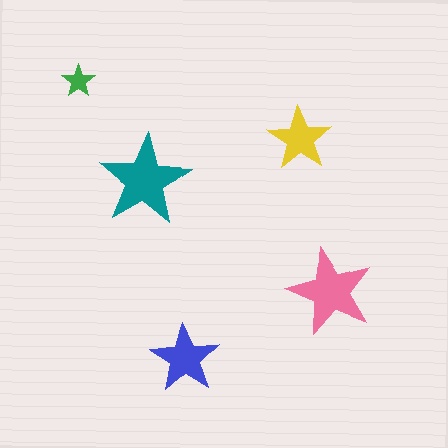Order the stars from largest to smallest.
the teal one, the pink one, the blue one, the yellow one, the green one.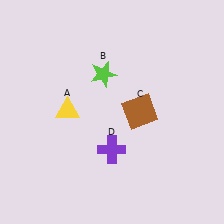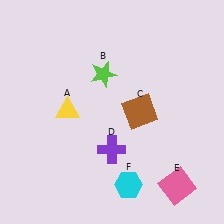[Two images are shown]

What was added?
A pink square (E), a cyan hexagon (F) were added in Image 2.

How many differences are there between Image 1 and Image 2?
There are 2 differences between the two images.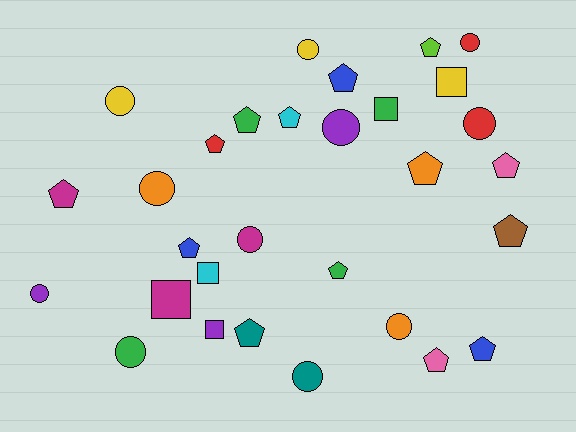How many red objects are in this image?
There are 3 red objects.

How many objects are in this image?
There are 30 objects.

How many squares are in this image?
There are 5 squares.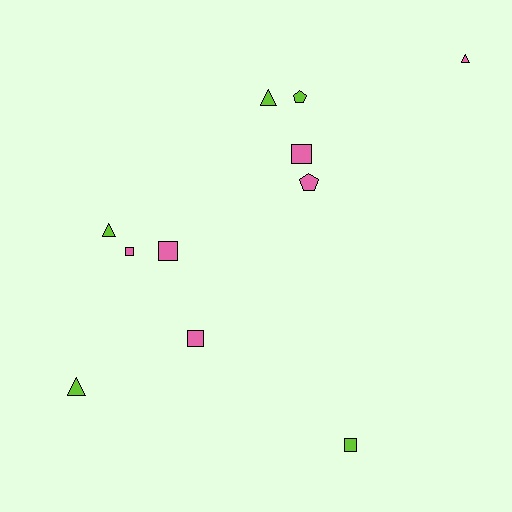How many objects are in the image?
There are 11 objects.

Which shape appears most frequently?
Square, with 5 objects.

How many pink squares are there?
There are 4 pink squares.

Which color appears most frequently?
Pink, with 6 objects.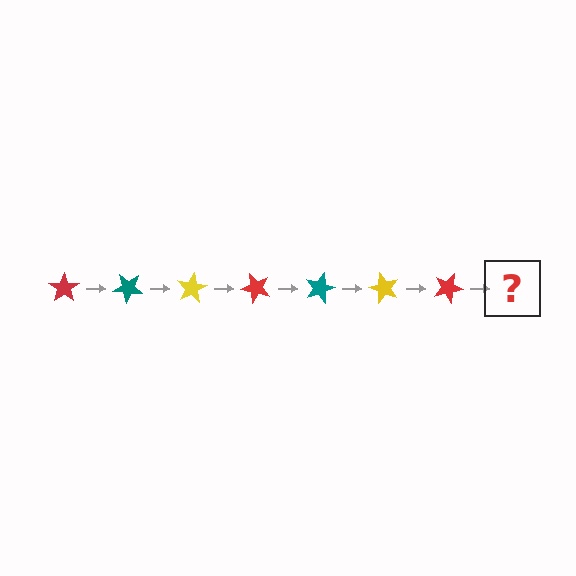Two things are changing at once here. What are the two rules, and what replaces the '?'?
The two rules are that it rotates 40 degrees each step and the color cycles through red, teal, and yellow. The '?' should be a teal star, rotated 280 degrees from the start.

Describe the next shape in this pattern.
It should be a teal star, rotated 280 degrees from the start.